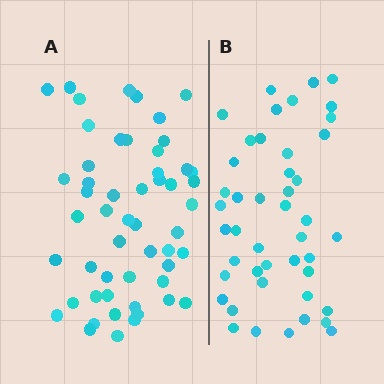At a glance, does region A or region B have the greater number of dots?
Region A (the left region) has more dots.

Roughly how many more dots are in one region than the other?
Region A has roughly 8 or so more dots than region B.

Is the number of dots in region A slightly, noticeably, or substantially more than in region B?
Region A has only slightly more — the two regions are fairly close. The ratio is roughly 1.2 to 1.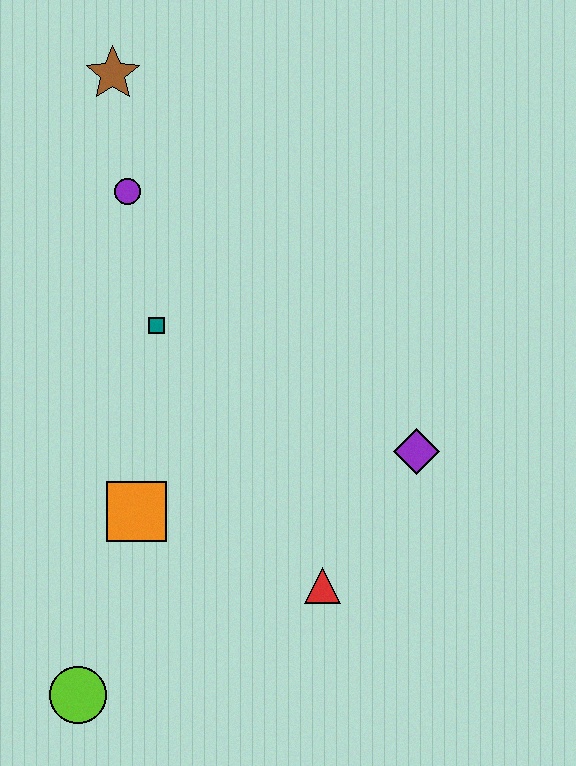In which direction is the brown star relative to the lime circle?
The brown star is above the lime circle.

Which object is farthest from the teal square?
The lime circle is farthest from the teal square.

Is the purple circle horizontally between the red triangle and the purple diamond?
No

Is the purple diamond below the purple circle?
Yes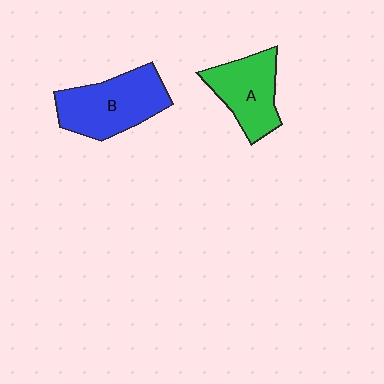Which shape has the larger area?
Shape B (blue).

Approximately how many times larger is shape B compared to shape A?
Approximately 1.3 times.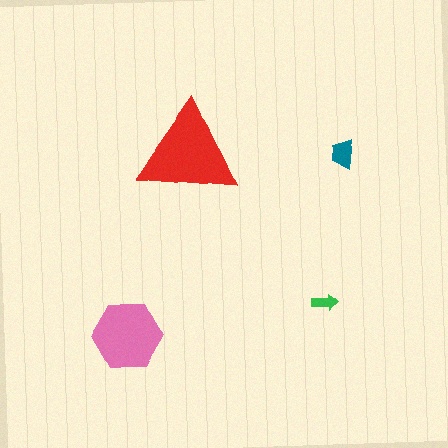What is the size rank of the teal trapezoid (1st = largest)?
3rd.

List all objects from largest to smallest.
The red triangle, the pink hexagon, the teal trapezoid, the green arrow.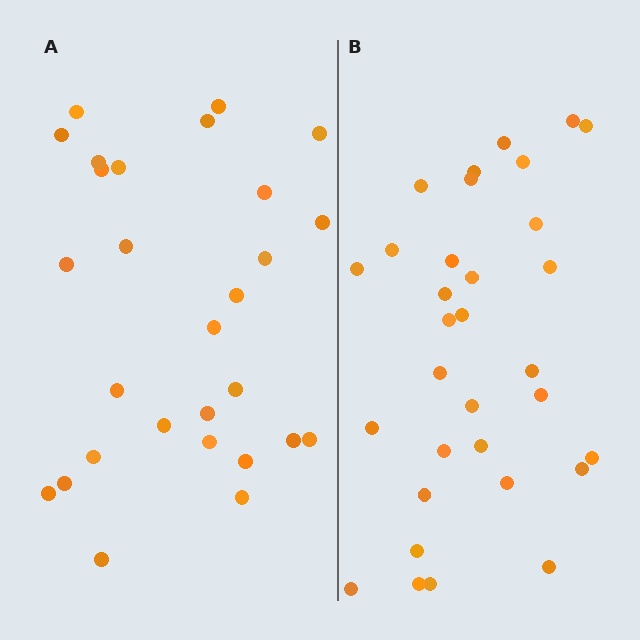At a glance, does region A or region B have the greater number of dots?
Region B (the right region) has more dots.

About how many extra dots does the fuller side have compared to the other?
Region B has about 4 more dots than region A.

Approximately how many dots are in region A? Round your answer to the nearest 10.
About 30 dots. (The exact count is 28, which rounds to 30.)